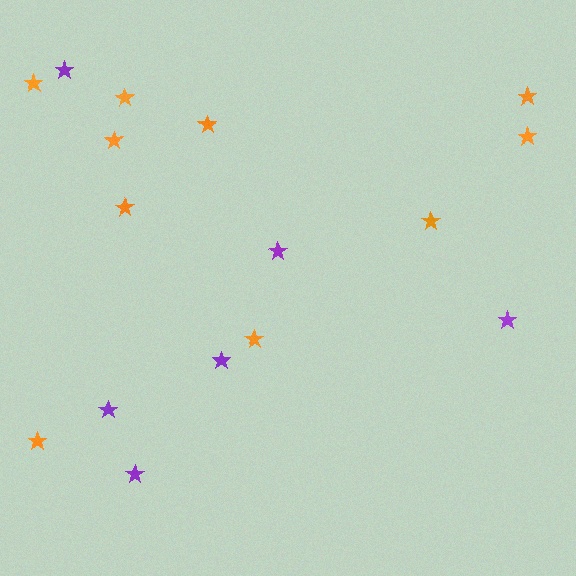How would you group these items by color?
There are 2 groups: one group of purple stars (6) and one group of orange stars (10).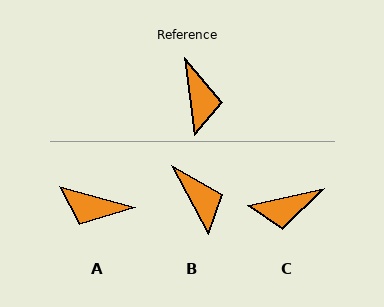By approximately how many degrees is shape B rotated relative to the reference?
Approximately 21 degrees counter-clockwise.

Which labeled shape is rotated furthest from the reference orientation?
A, about 113 degrees away.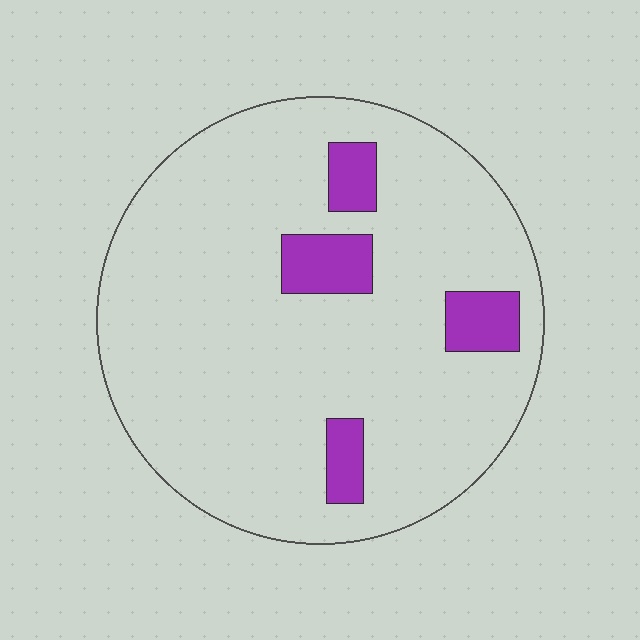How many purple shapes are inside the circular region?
4.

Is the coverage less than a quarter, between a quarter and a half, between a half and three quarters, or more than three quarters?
Less than a quarter.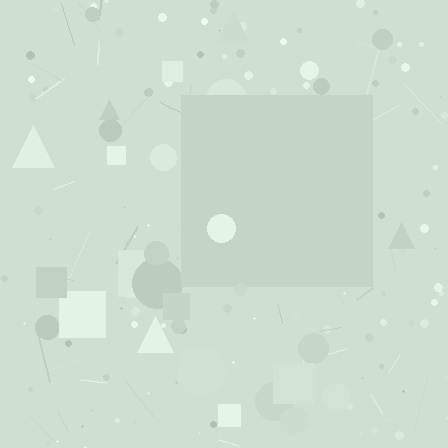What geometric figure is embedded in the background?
A square is embedded in the background.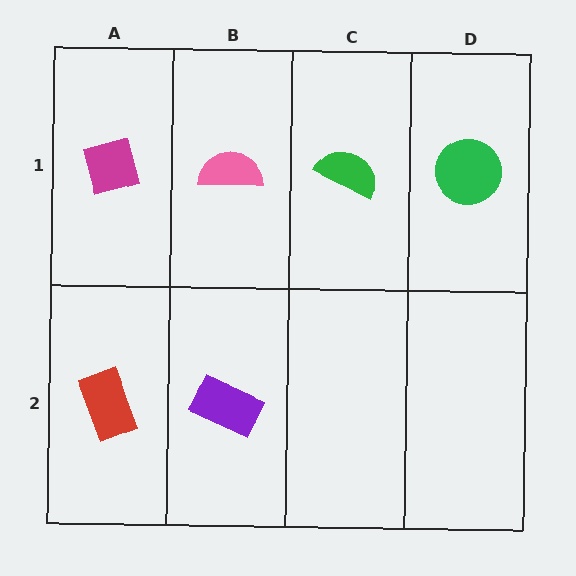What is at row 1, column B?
A pink semicircle.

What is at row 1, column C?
A green semicircle.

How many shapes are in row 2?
2 shapes.